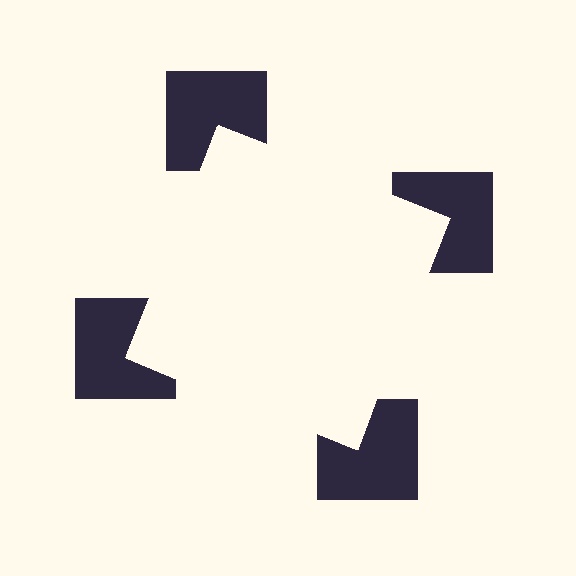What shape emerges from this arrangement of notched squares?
An illusory square — its edges are inferred from the aligned wedge cuts in the notched squares, not physically drawn.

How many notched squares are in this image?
There are 4 — one at each vertex of the illusory square.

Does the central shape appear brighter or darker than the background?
It typically appears slightly brighter than the background, even though no actual brightness change is drawn.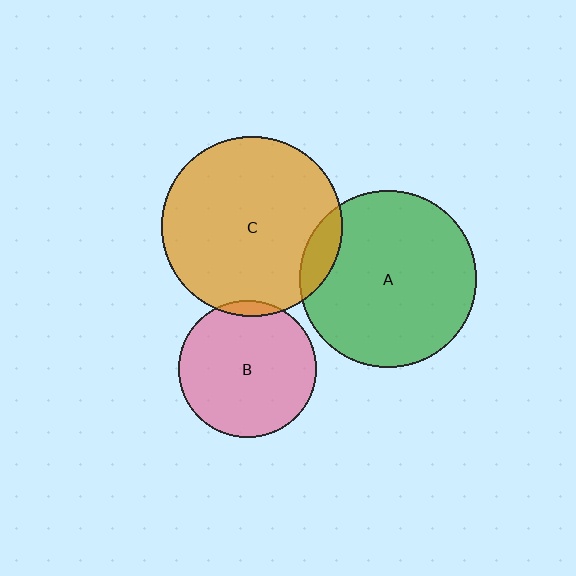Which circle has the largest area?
Circle C (orange).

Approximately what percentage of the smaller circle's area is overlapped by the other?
Approximately 10%.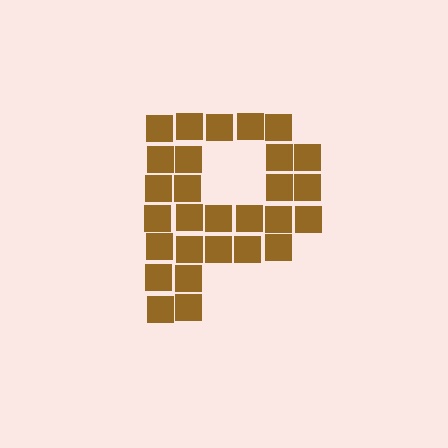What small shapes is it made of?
It is made of small squares.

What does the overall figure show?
The overall figure shows the letter P.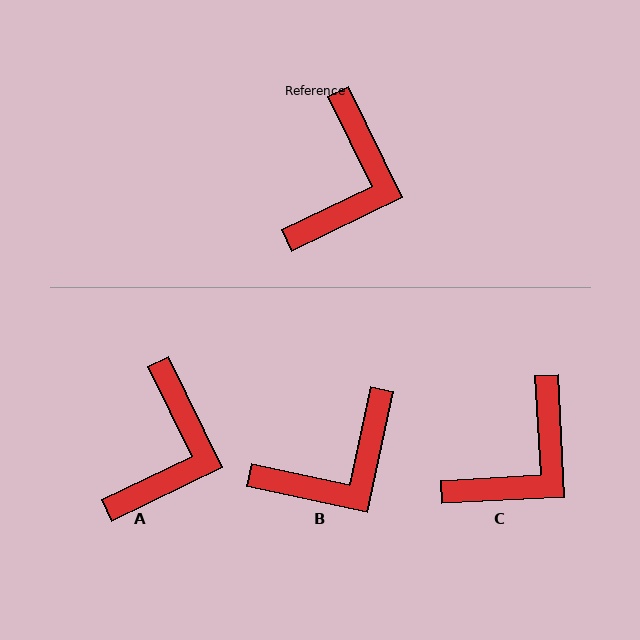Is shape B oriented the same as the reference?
No, it is off by about 38 degrees.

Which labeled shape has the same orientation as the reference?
A.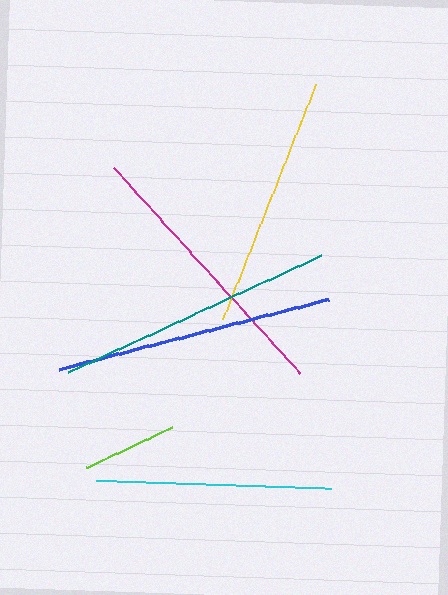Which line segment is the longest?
The blue line is the longest at approximately 279 pixels.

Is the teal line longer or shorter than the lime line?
The teal line is longer than the lime line.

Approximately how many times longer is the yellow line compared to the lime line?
The yellow line is approximately 2.7 times the length of the lime line.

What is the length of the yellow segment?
The yellow segment is approximately 252 pixels long.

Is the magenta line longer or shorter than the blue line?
The blue line is longer than the magenta line.